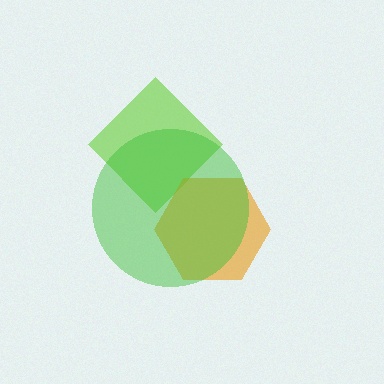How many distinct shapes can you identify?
There are 3 distinct shapes: a lime diamond, an orange hexagon, a green circle.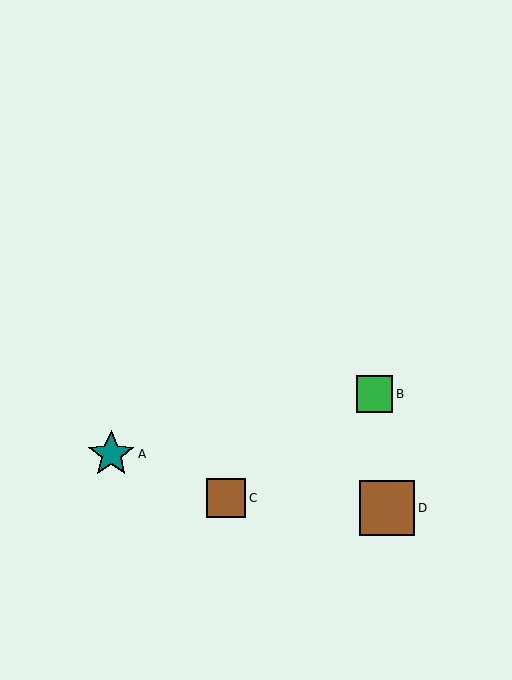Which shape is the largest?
The brown square (labeled D) is the largest.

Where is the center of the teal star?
The center of the teal star is at (111, 454).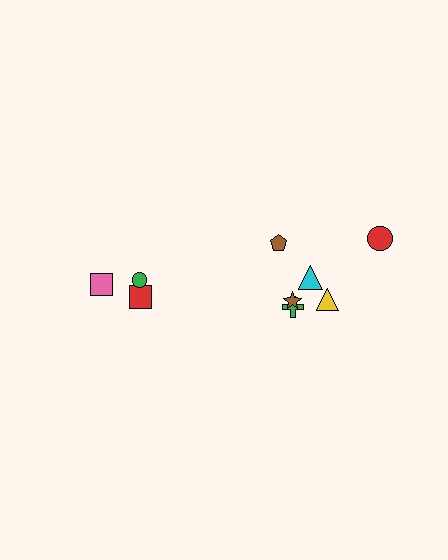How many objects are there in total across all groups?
There are 9 objects.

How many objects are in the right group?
There are 6 objects.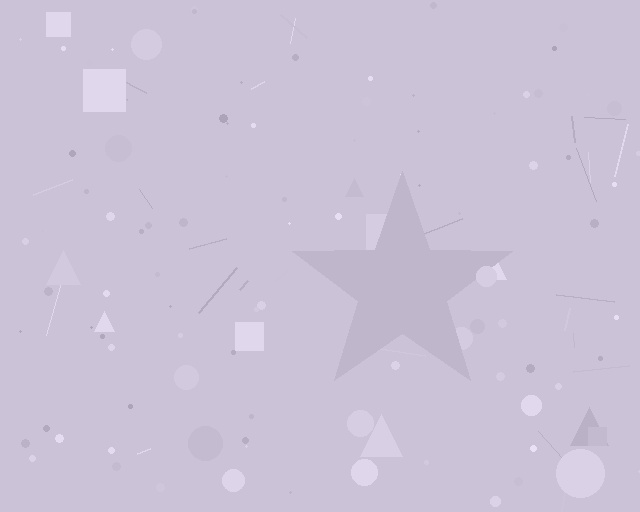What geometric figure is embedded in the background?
A star is embedded in the background.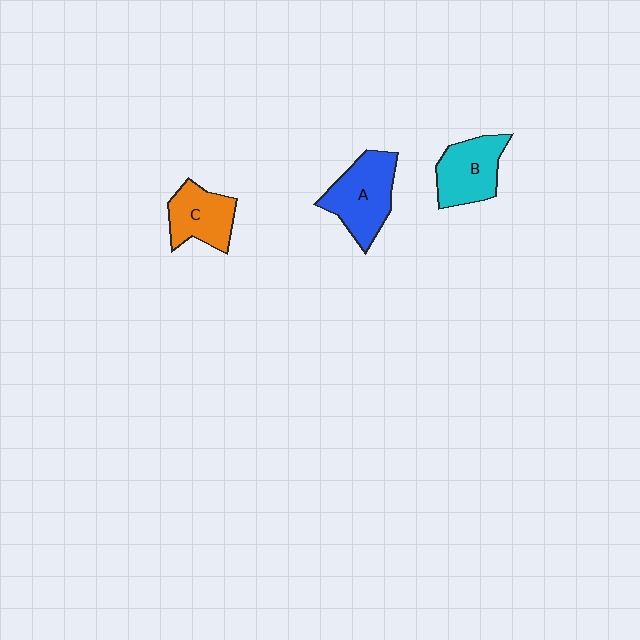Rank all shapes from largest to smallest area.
From largest to smallest: A (blue), B (cyan), C (orange).